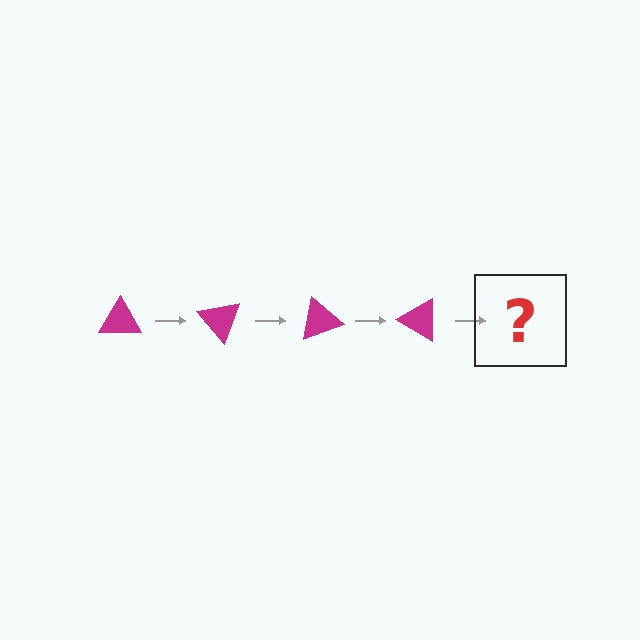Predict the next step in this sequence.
The next step is a magenta triangle rotated 200 degrees.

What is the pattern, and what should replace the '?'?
The pattern is that the triangle rotates 50 degrees each step. The '?' should be a magenta triangle rotated 200 degrees.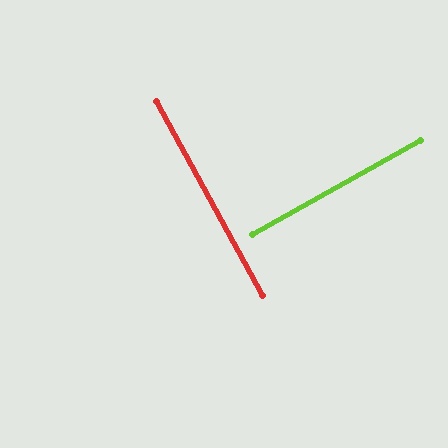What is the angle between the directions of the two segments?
Approximately 90 degrees.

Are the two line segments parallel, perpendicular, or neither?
Perpendicular — they meet at approximately 90°.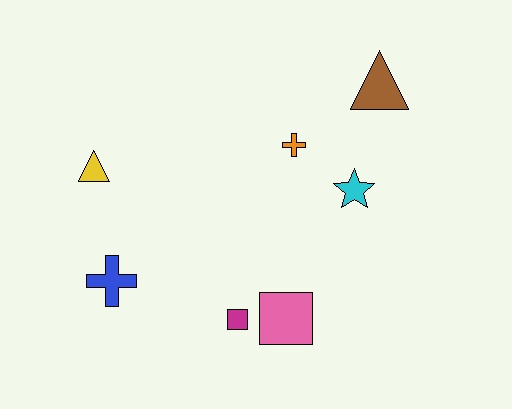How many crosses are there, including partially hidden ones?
There are 2 crosses.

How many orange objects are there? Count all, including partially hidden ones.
There is 1 orange object.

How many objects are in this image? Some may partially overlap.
There are 7 objects.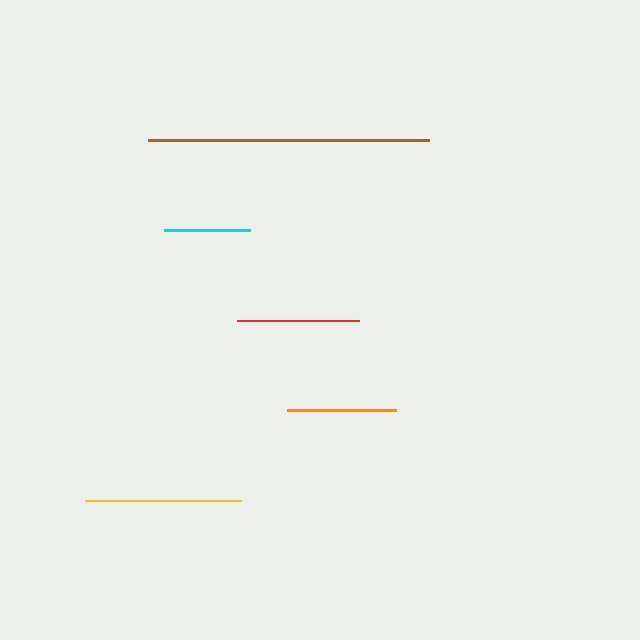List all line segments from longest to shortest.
From longest to shortest: brown, yellow, red, orange, cyan.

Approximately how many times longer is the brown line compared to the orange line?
The brown line is approximately 2.6 times the length of the orange line.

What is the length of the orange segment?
The orange segment is approximately 109 pixels long.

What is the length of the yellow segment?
The yellow segment is approximately 156 pixels long.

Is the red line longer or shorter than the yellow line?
The yellow line is longer than the red line.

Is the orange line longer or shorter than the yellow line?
The yellow line is longer than the orange line.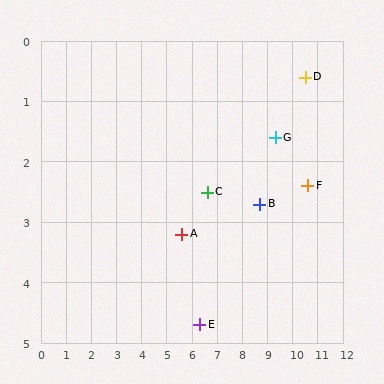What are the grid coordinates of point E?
Point E is at approximately (6.3, 4.7).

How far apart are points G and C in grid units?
Points G and C are about 2.8 grid units apart.